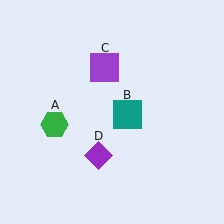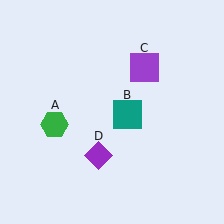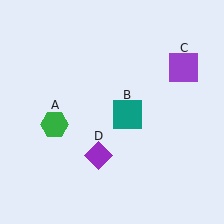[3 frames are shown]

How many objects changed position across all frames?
1 object changed position: purple square (object C).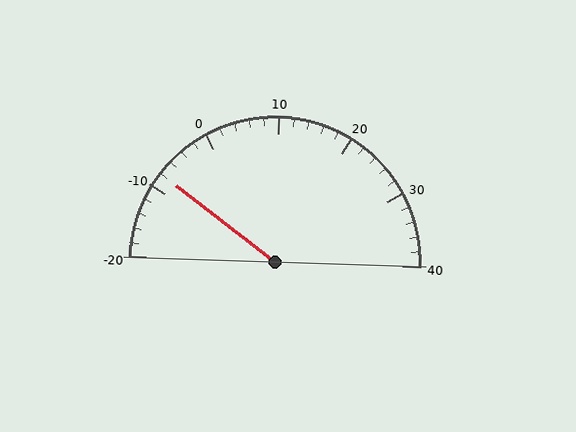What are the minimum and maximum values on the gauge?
The gauge ranges from -20 to 40.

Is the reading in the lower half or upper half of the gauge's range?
The reading is in the lower half of the range (-20 to 40).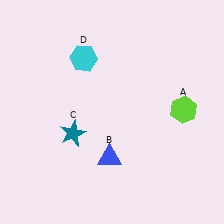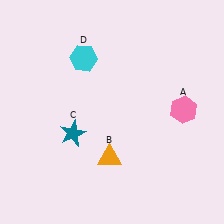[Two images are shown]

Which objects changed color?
A changed from lime to pink. B changed from blue to orange.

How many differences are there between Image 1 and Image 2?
There are 2 differences between the two images.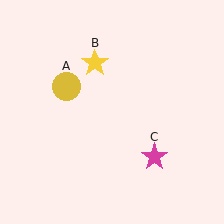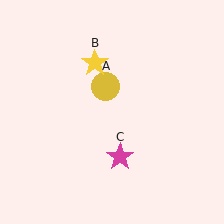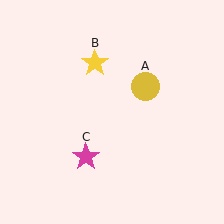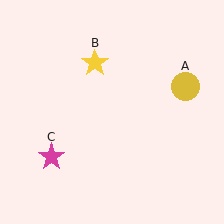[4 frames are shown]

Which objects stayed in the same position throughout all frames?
Yellow star (object B) remained stationary.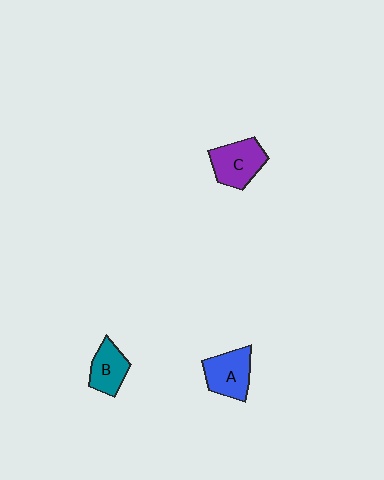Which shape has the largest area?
Shape C (purple).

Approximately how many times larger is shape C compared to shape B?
Approximately 1.3 times.